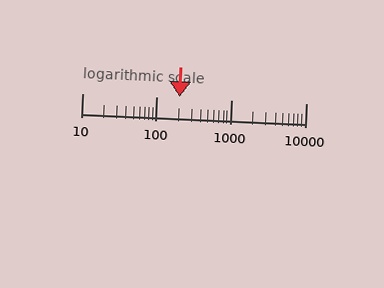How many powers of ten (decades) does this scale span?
The scale spans 3 decades, from 10 to 10000.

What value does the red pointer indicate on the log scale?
The pointer indicates approximately 200.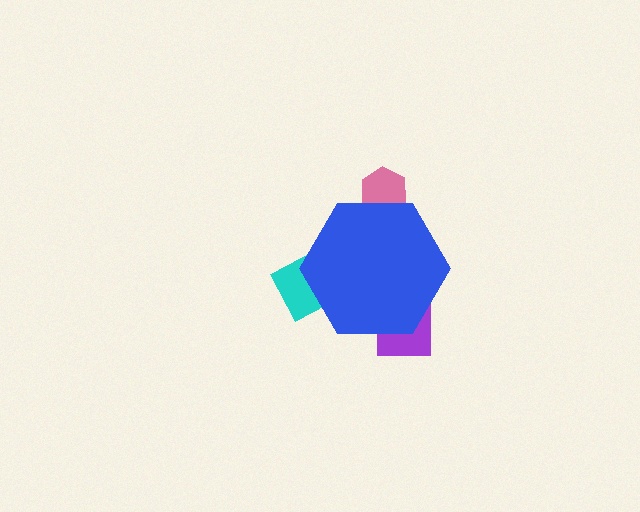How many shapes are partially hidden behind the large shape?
3 shapes are partially hidden.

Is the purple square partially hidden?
Yes, the purple square is partially hidden behind the blue hexagon.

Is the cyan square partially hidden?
Yes, the cyan square is partially hidden behind the blue hexagon.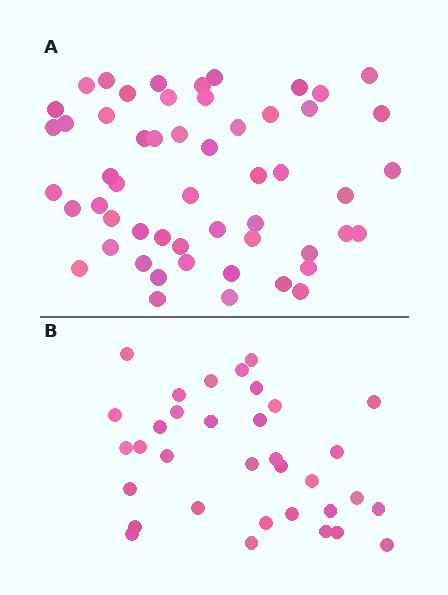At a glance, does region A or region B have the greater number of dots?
Region A (the top region) has more dots.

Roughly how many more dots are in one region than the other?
Region A has approximately 20 more dots than region B.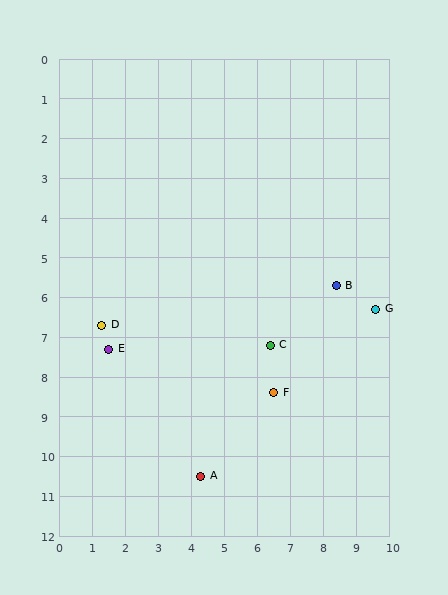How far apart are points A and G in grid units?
Points A and G are about 6.8 grid units apart.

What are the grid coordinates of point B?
Point B is at approximately (8.4, 5.7).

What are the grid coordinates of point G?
Point G is at approximately (9.6, 6.3).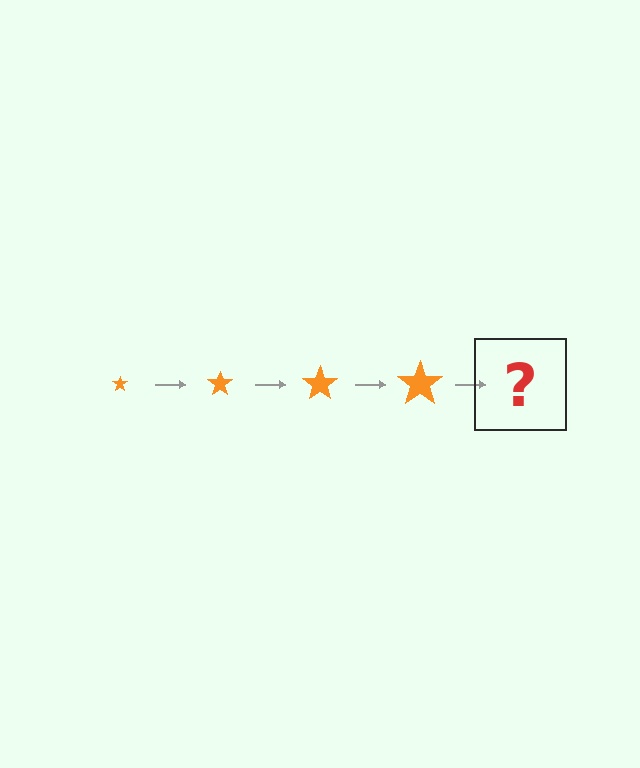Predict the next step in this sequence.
The next step is an orange star, larger than the previous one.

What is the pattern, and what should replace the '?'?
The pattern is that the star gets progressively larger each step. The '?' should be an orange star, larger than the previous one.